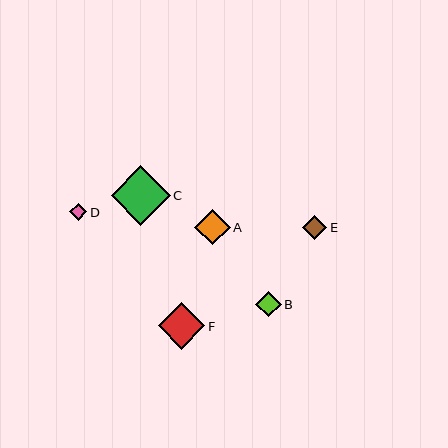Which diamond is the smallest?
Diamond D is the smallest with a size of approximately 17 pixels.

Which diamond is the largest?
Diamond C is the largest with a size of approximately 59 pixels.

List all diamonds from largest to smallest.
From largest to smallest: C, F, A, B, E, D.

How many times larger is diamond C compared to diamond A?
Diamond C is approximately 1.7 times the size of diamond A.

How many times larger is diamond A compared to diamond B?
Diamond A is approximately 1.4 times the size of diamond B.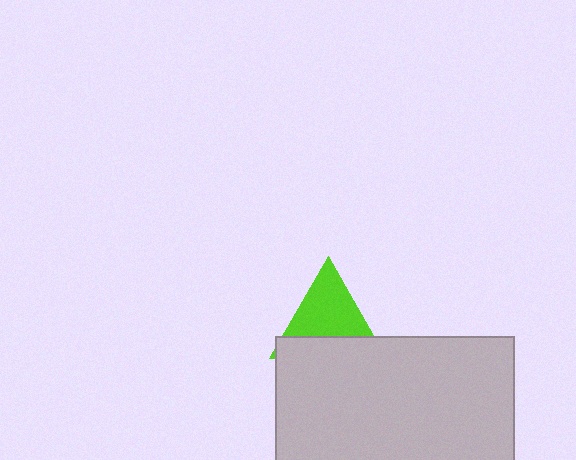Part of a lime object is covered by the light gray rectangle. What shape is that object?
It is a triangle.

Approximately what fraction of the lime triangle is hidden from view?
Roughly 40% of the lime triangle is hidden behind the light gray rectangle.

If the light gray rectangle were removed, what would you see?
You would see the complete lime triangle.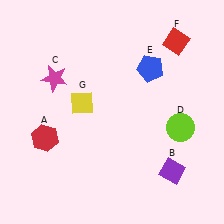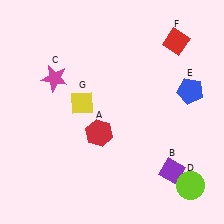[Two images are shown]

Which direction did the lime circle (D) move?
The lime circle (D) moved down.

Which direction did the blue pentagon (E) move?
The blue pentagon (E) moved right.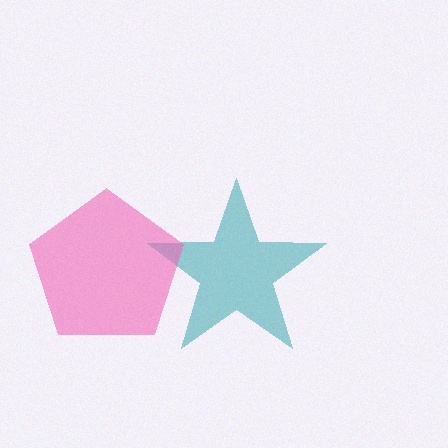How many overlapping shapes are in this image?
There are 2 overlapping shapes in the image.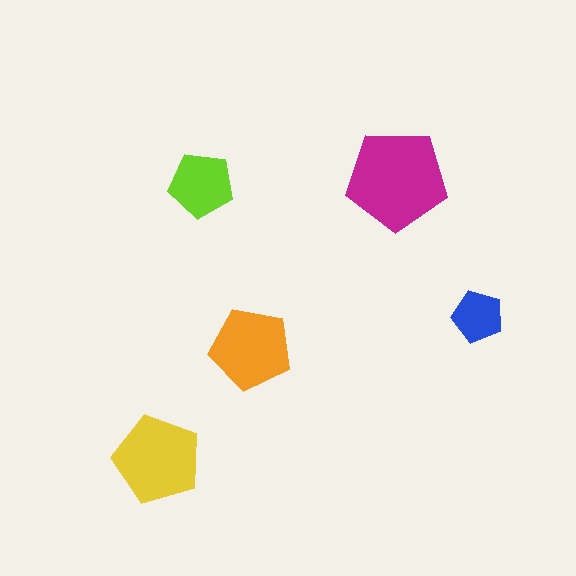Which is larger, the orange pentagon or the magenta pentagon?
The magenta one.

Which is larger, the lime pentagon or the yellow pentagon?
The yellow one.